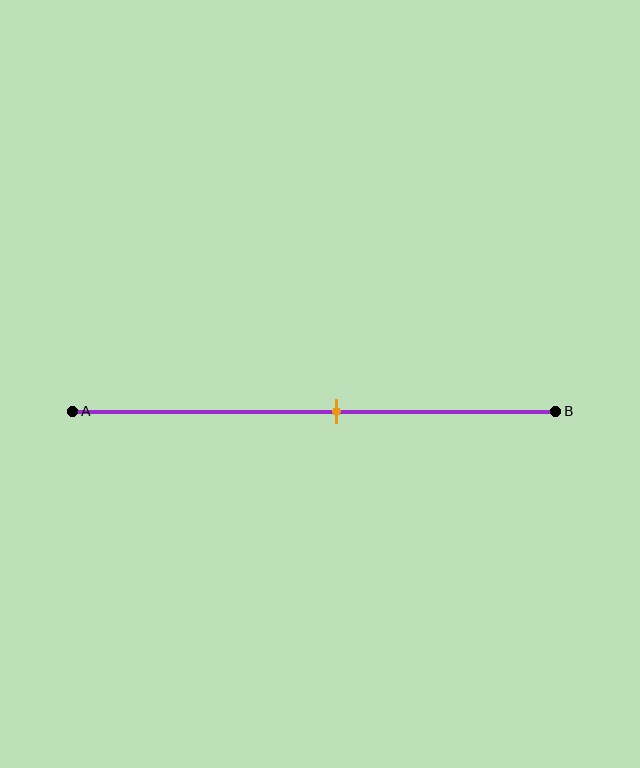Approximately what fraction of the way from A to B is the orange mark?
The orange mark is approximately 55% of the way from A to B.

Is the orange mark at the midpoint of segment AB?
No, the mark is at about 55% from A, not at the 50% midpoint.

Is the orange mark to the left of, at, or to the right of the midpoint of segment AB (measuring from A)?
The orange mark is to the right of the midpoint of segment AB.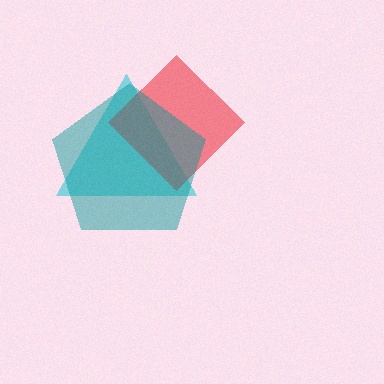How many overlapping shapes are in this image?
There are 3 overlapping shapes in the image.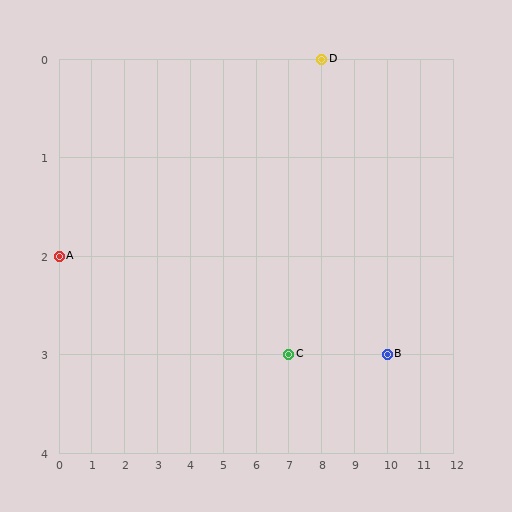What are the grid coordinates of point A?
Point A is at grid coordinates (0, 2).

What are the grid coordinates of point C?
Point C is at grid coordinates (7, 3).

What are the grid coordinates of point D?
Point D is at grid coordinates (8, 0).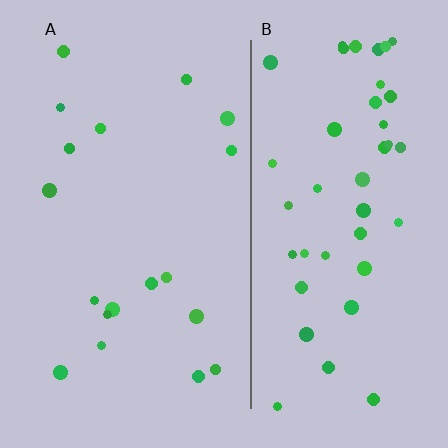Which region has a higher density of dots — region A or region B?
B (the right).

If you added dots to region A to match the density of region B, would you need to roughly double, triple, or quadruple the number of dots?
Approximately double.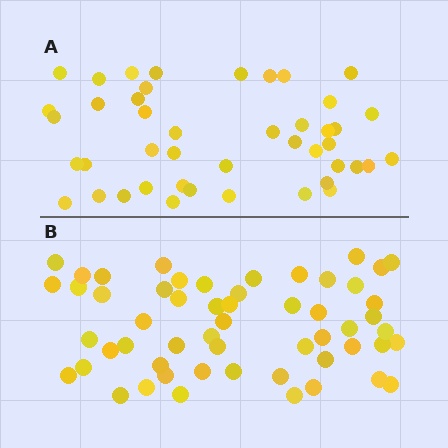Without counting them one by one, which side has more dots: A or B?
Region B (the bottom region) has more dots.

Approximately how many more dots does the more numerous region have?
Region B has roughly 12 or so more dots than region A.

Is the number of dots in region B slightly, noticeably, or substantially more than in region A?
Region B has noticeably more, but not dramatically so. The ratio is roughly 1.2 to 1.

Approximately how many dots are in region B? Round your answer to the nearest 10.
About 60 dots. (The exact count is 55, which rounds to 60.)